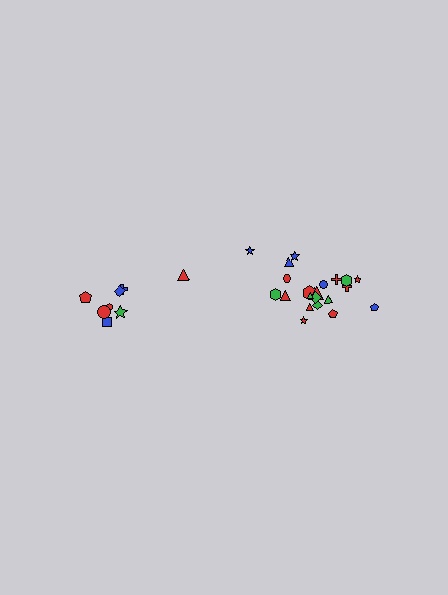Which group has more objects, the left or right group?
The right group.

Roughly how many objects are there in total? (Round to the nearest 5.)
Roughly 30 objects in total.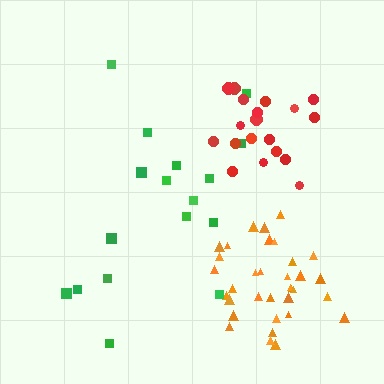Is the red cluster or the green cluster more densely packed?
Red.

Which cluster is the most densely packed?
Orange.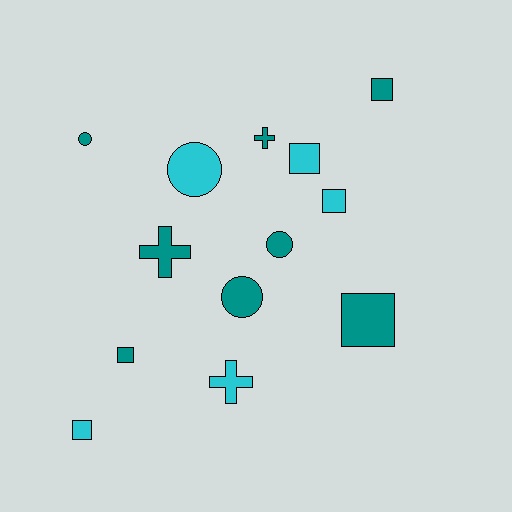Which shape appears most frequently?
Square, with 6 objects.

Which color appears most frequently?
Teal, with 8 objects.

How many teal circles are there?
There are 3 teal circles.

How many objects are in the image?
There are 13 objects.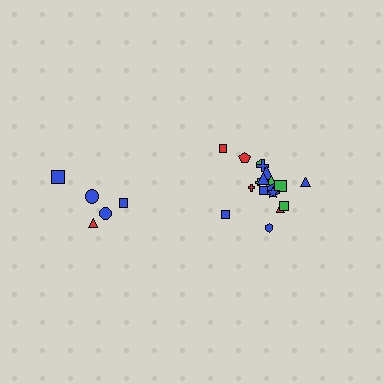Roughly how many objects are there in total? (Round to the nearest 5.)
Roughly 25 objects in total.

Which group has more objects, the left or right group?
The right group.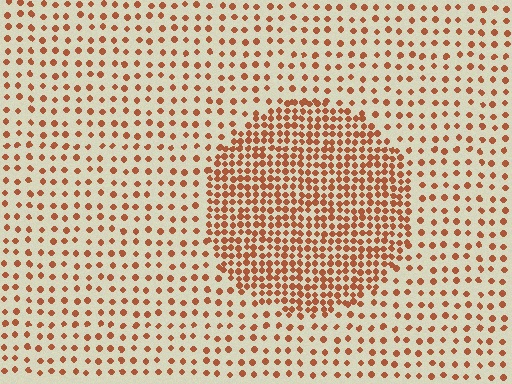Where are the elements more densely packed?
The elements are more densely packed inside the circle boundary.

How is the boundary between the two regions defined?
The boundary is defined by a change in element density (approximately 2.4x ratio). All elements are the same color, size, and shape.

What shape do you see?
I see a circle.